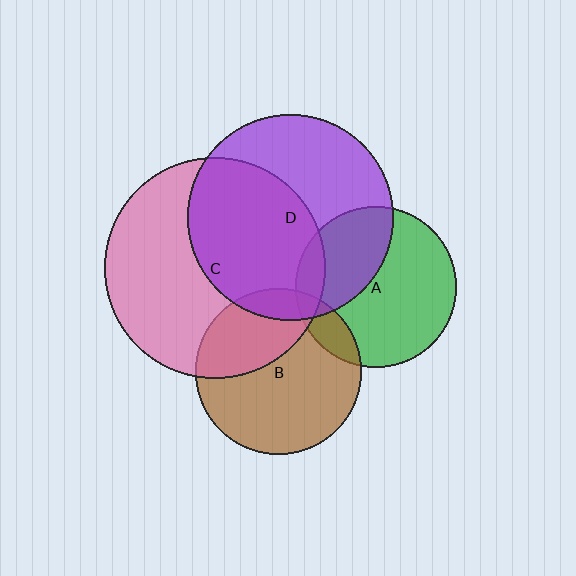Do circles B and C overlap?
Yes.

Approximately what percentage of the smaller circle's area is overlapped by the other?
Approximately 35%.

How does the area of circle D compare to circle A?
Approximately 1.6 times.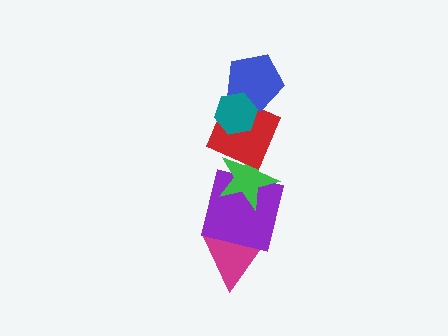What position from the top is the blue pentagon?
The blue pentagon is 2nd from the top.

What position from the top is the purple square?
The purple square is 5th from the top.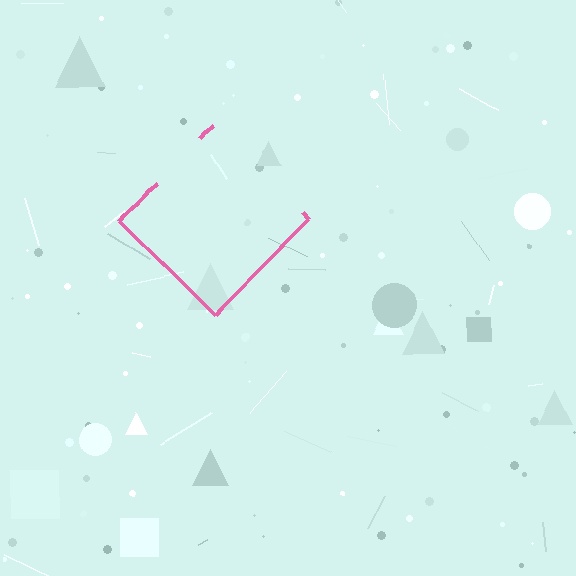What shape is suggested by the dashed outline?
The dashed outline suggests a diamond.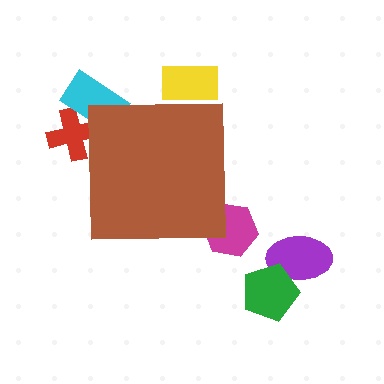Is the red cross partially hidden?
Yes, the red cross is partially hidden behind the brown square.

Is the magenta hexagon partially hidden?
Yes, the magenta hexagon is partially hidden behind the brown square.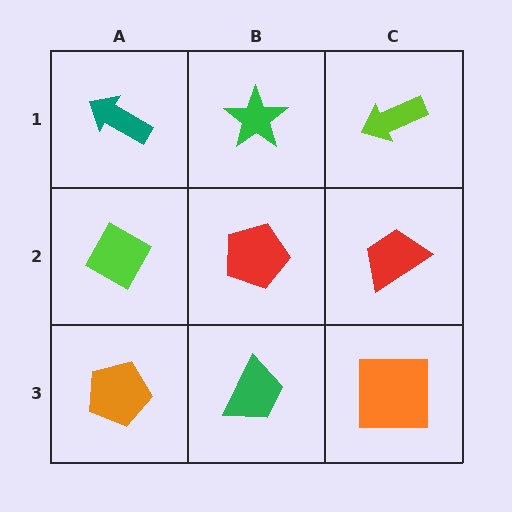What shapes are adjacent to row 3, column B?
A red pentagon (row 2, column B), an orange pentagon (row 3, column A), an orange square (row 3, column C).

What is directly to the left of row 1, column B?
A teal arrow.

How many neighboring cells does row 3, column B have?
3.